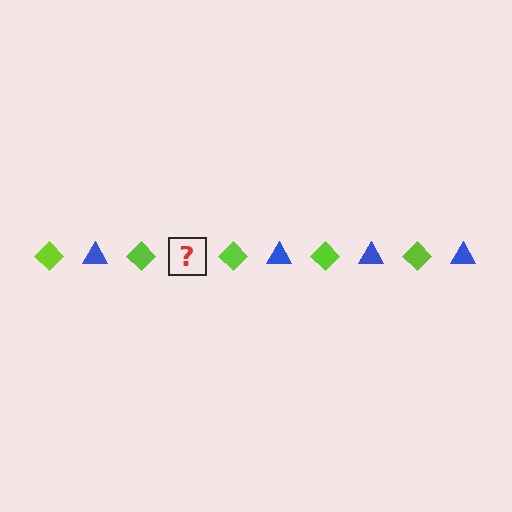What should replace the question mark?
The question mark should be replaced with a blue triangle.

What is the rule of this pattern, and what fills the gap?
The rule is that the pattern alternates between lime diamond and blue triangle. The gap should be filled with a blue triangle.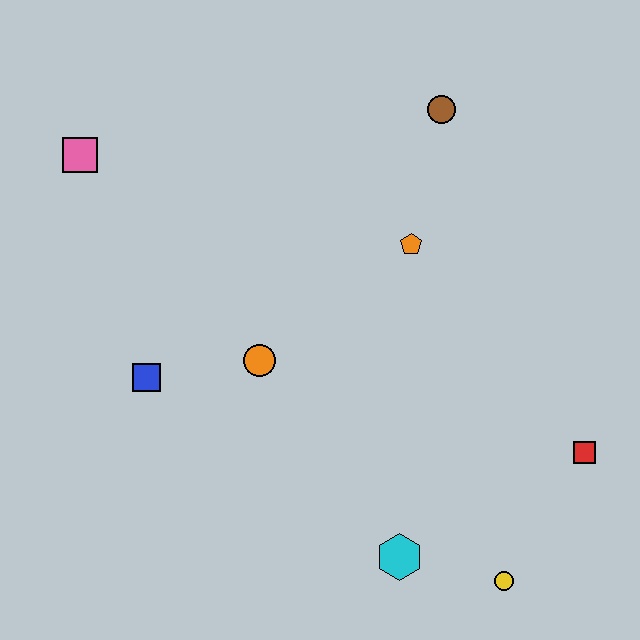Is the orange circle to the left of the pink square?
No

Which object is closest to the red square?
The yellow circle is closest to the red square.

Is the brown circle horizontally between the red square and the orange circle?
Yes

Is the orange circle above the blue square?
Yes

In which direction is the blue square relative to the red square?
The blue square is to the left of the red square.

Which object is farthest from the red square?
The pink square is farthest from the red square.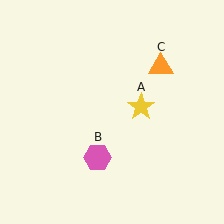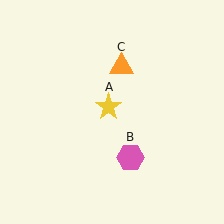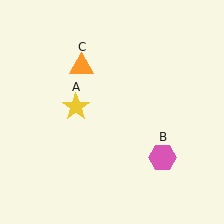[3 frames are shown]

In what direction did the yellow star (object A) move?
The yellow star (object A) moved left.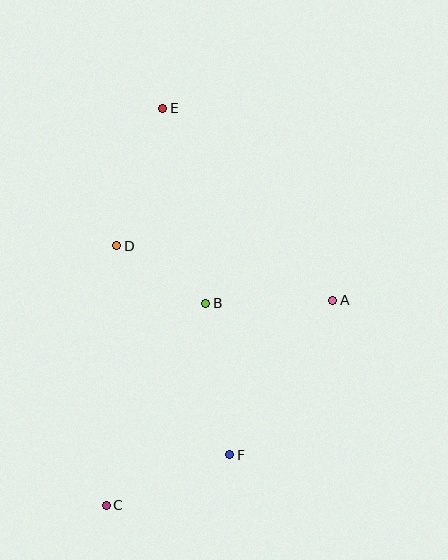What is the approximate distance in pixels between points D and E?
The distance between D and E is approximately 145 pixels.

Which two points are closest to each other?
Points B and D are closest to each other.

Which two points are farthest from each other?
Points C and E are farthest from each other.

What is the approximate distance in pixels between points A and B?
The distance between A and B is approximately 127 pixels.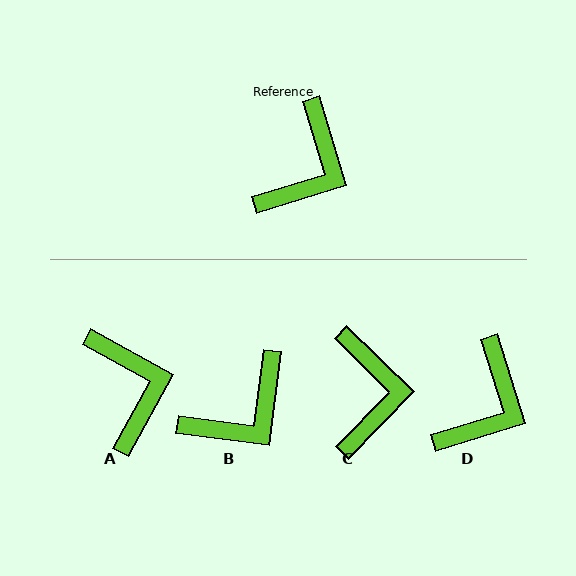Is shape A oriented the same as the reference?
No, it is off by about 44 degrees.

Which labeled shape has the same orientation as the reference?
D.